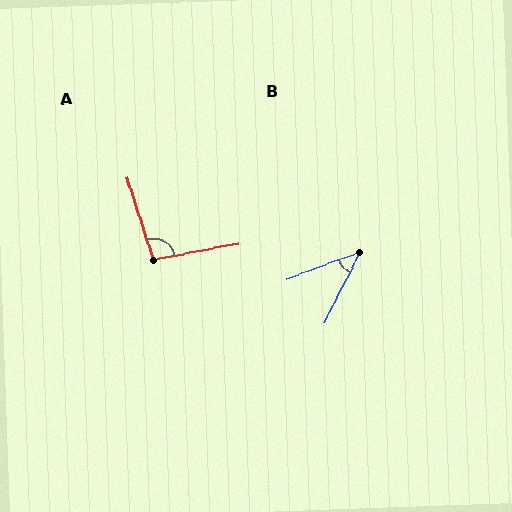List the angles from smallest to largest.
B (43°), A (97°).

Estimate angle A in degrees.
Approximately 97 degrees.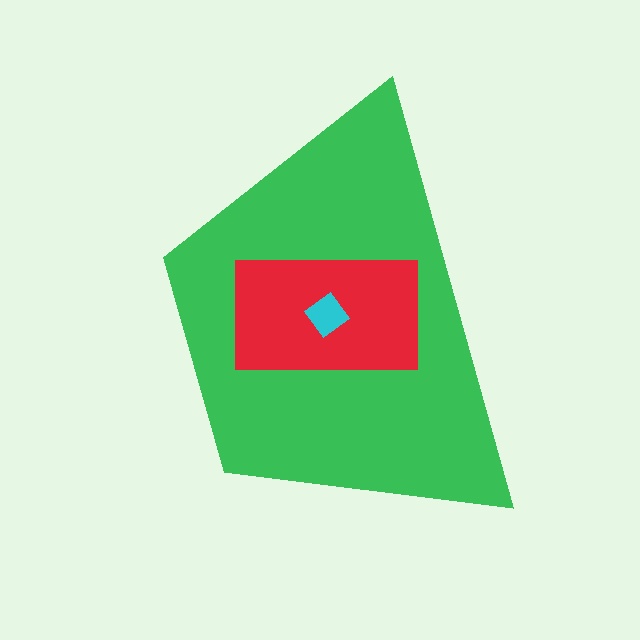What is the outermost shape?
The green trapezoid.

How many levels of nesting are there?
3.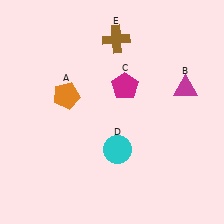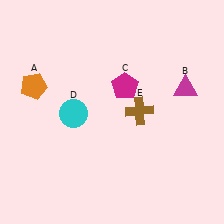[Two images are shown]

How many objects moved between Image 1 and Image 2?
3 objects moved between the two images.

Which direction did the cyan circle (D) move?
The cyan circle (D) moved left.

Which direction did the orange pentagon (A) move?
The orange pentagon (A) moved left.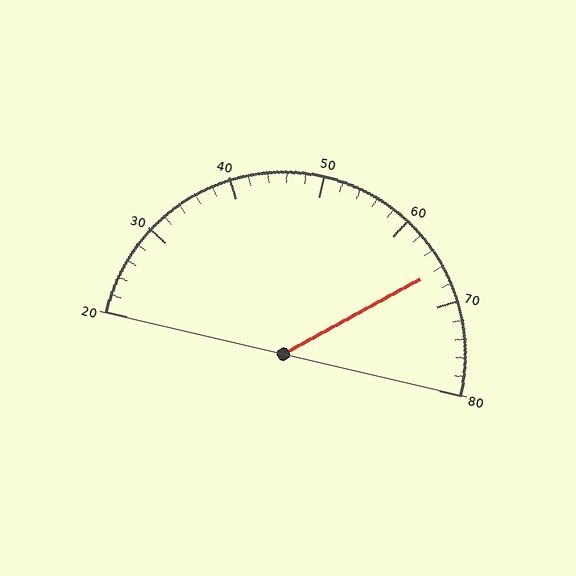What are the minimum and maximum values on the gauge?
The gauge ranges from 20 to 80.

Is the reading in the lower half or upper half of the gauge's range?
The reading is in the upper half of the range (20 to 80).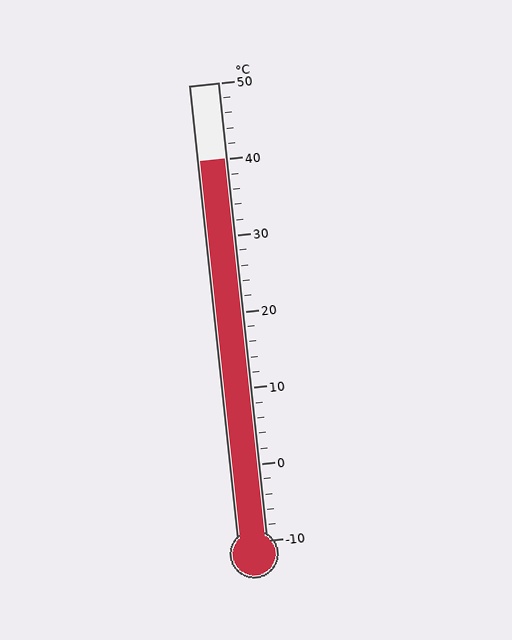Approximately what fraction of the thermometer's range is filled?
The thermometer is filled to approximately 85% of its range.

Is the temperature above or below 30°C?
The temperature is above 30°C.